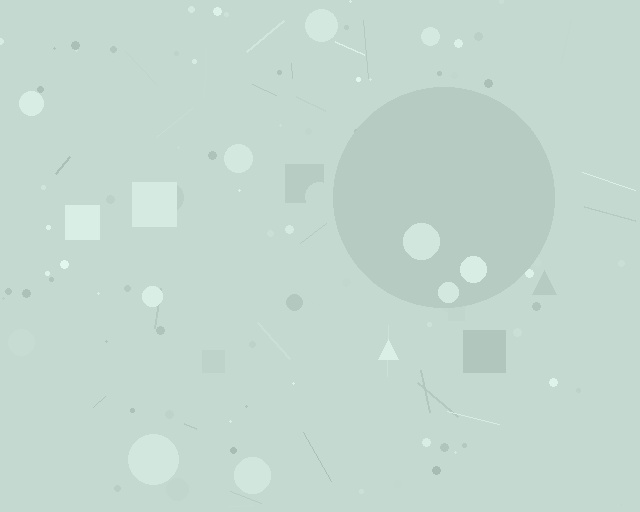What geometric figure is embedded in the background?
A circle is embedded in the background.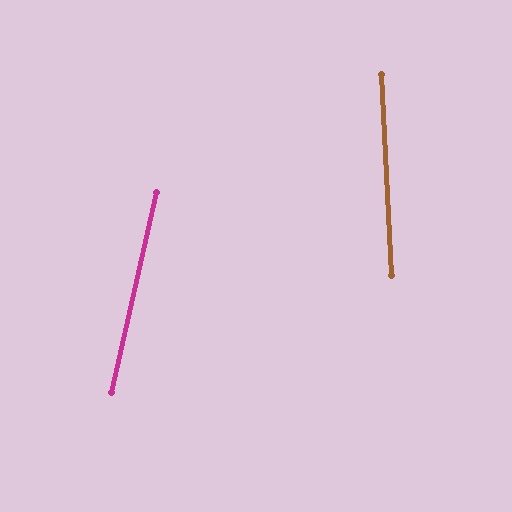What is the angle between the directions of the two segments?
Approximately 16 degrees.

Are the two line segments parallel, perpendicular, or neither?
Neither parallel nor perpendicular — they differ by about 16°.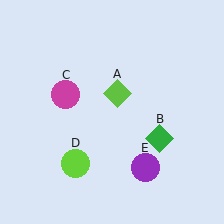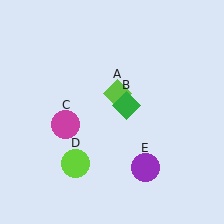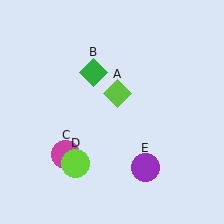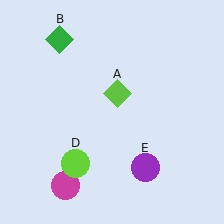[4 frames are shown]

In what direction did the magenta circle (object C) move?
The magenta circle (object C) moved down.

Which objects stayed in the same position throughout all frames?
Lime diamond (object A) and lime circle (object D) and purple circle (object E) remained stationary.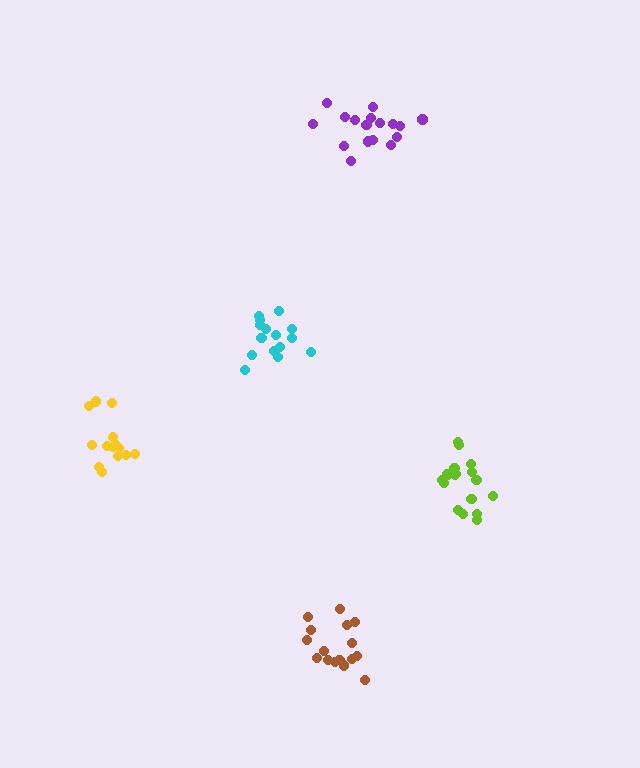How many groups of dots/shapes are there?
There are 5 groups.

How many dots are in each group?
Group 1: 14 dots, Group 2: 15 dots, Group 3: 17 dots, Group 4: 16 dots, Group 5: 17 dots (79 total).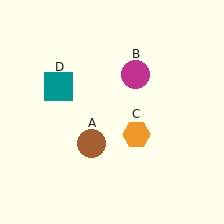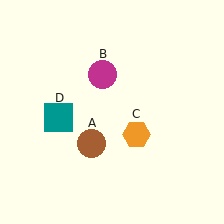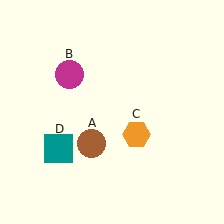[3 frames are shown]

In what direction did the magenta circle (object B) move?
The magenta circle (object B) moved left.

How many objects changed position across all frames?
2 objects changed position: magenta circle (object B), teal square (object D).